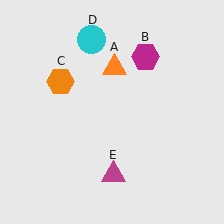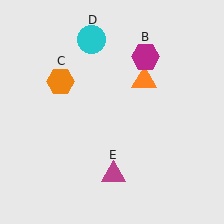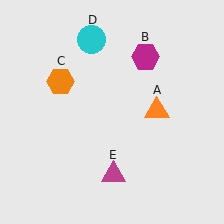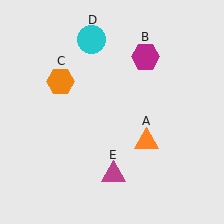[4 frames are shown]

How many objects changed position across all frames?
1 object changed position: orange triangle (object A).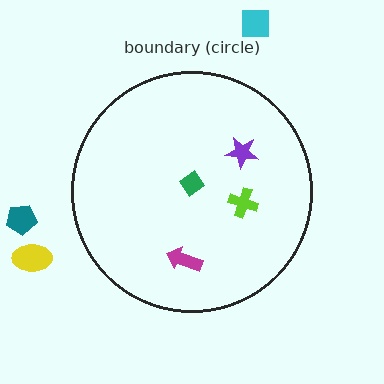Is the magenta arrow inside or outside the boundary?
Inside.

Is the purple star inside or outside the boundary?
Inside.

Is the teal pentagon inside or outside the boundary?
Outside.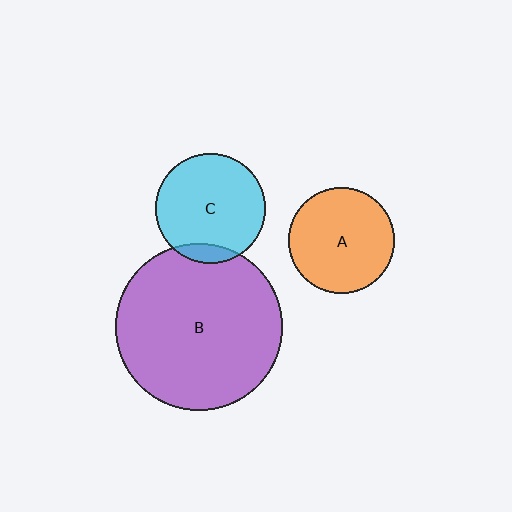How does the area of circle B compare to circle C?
Approximately 2.3 times.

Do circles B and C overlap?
Yes.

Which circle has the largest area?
Circle B (purple).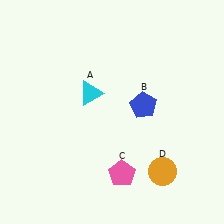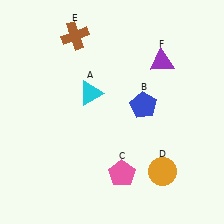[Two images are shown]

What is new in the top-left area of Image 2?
A brown cross (E) was added in the top-left area of Image 2.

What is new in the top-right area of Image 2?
A purple triangle (F) was added in the top-right area of Image 2.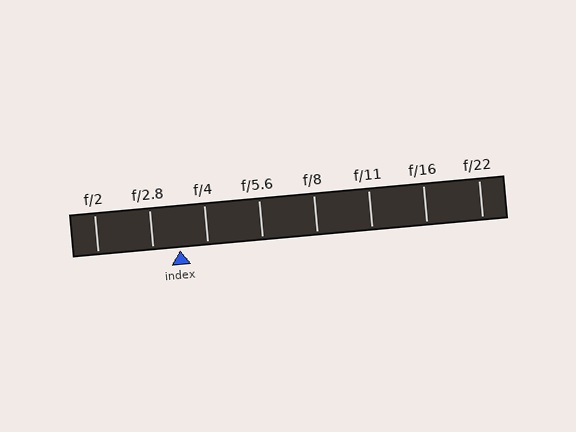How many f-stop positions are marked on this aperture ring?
There are 8 f-stop positions marked.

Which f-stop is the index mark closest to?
The index mark is closest to f/4.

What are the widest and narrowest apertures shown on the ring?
The widest aperture shown is f/2 and the narrowest is f/22.